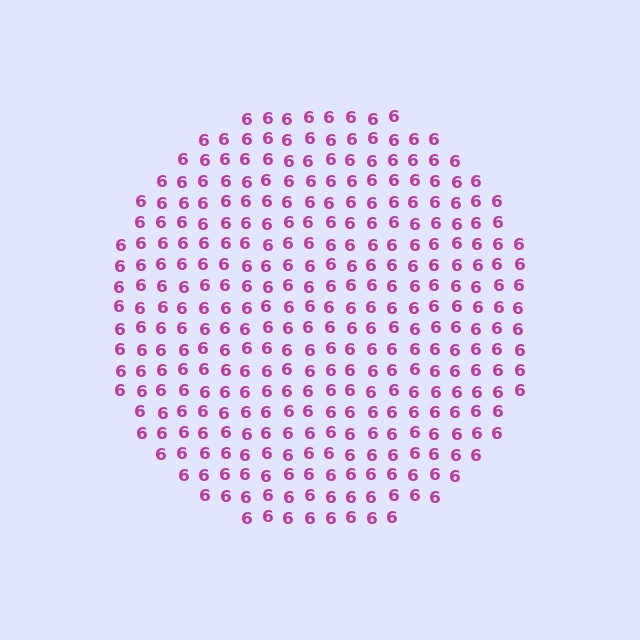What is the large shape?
The large shape is a circle.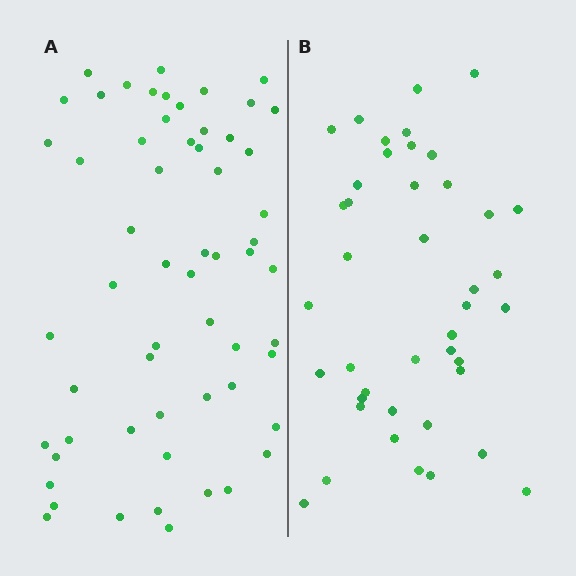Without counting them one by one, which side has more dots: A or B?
Region A (the left region) has more dots.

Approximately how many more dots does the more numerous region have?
Region A has approximately 15 more dots than region B.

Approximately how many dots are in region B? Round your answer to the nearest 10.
About 40 dots. (The exact count is 42, which rounds to 40.)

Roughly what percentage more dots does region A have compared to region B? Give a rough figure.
About 40% more.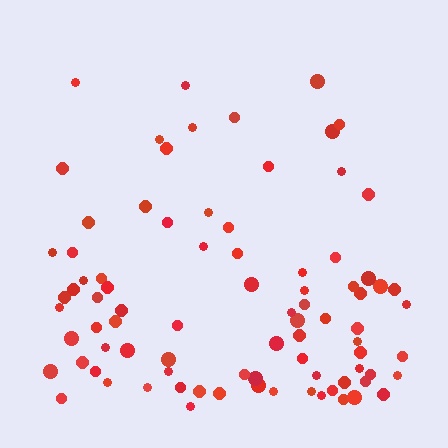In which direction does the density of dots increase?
From top to bottom, with the bottom side densest.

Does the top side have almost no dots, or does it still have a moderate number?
Still a moderate number, just noticeably fewer than the bottom.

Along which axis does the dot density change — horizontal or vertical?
Vertical.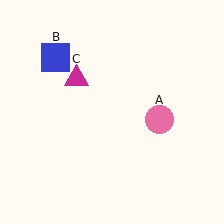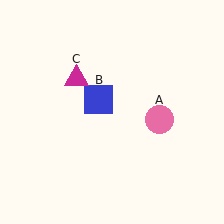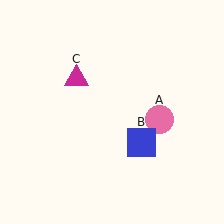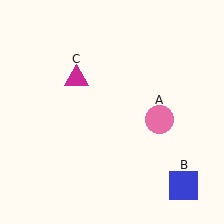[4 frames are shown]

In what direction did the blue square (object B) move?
The blue square (object B) moved down and to the right.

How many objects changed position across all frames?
1 object changed position: blue square (object B).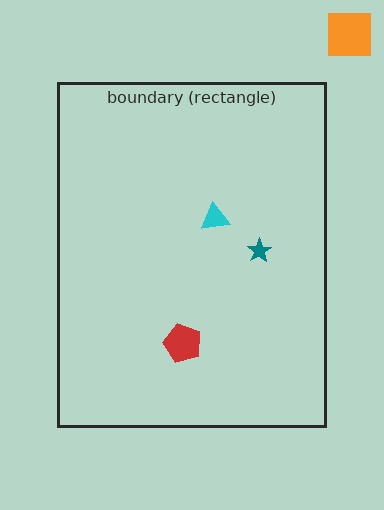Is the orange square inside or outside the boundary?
Outside.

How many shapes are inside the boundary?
3 inside, 1 outside.